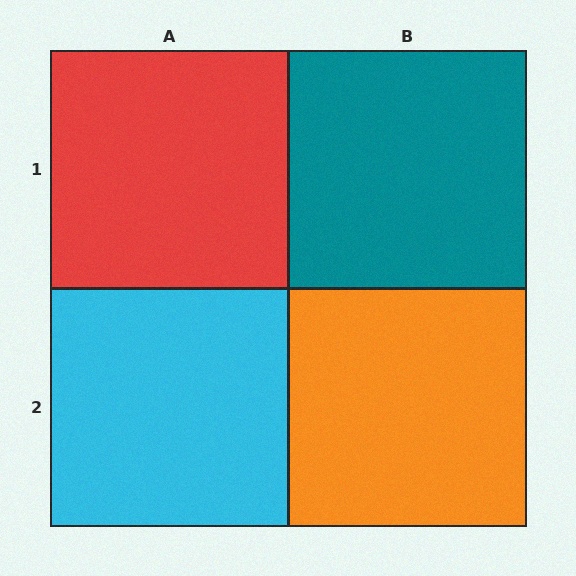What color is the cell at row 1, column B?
Teal.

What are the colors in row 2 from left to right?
Cyan, orange.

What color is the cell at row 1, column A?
Red.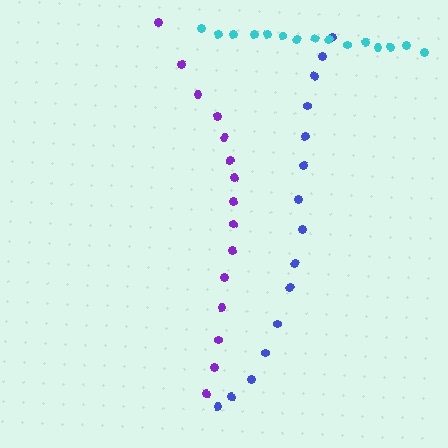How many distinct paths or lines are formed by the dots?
There are 3 distinct paths.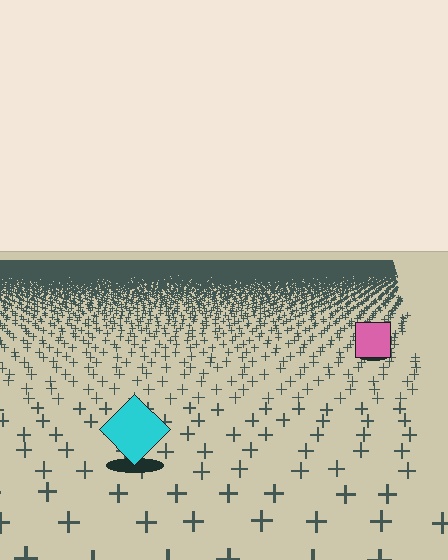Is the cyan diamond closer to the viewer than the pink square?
Yes. The cyan diamond is closer — you can tell from the texture gradient: the ground texture is coarser near it.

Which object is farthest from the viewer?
The pink square is farthest from the viewer. It appears smaller and the ground texture around it is denser.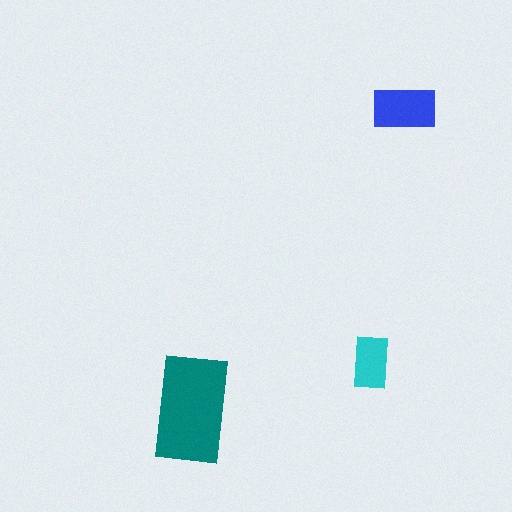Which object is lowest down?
The teal rectangle is bottommost.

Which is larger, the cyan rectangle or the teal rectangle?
The teal one.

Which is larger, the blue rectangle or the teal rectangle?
The teal one.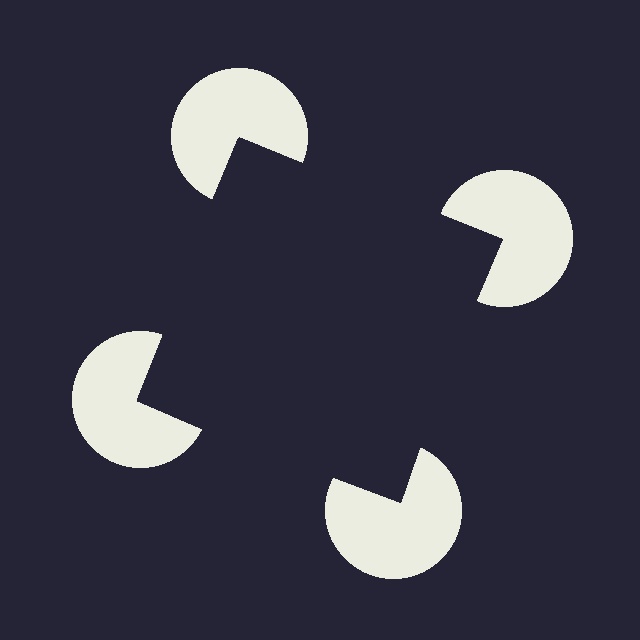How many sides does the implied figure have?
4 sides.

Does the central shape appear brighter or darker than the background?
It typically appears slightly darker than the background, even though no actual brightness change is drawn.